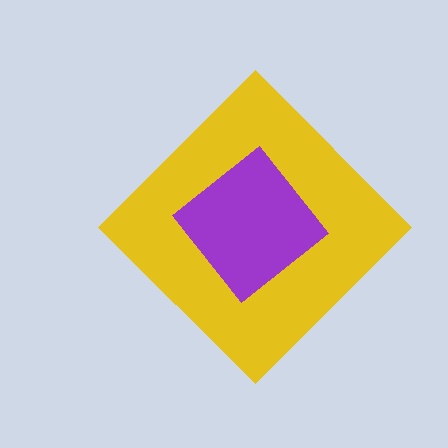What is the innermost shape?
The purple diamond.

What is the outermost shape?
The yellow diamond.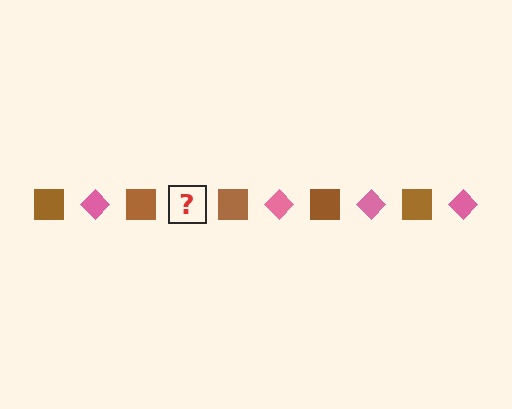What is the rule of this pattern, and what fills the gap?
The rule is that the pattern alternates between brown square and pink diamond. The gap should be filled with a pink diamond.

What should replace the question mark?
The question mark should be replaced with a pink diamond.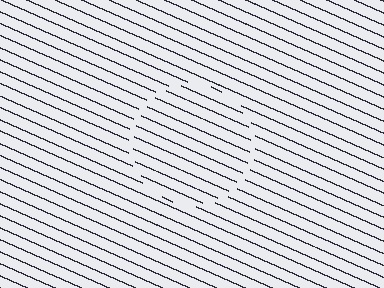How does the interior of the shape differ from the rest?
The interior of the shape contains the same grating, shifted by half a period — the contour is defined by the phase discontinuity where line-ends from the inner and outer gratings abut.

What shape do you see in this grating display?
An illusory circle. The interior of the shape contains the same grating, shifted by half a period — the contour is defined by the phase discontinuity where line-ends from the inner and outer gratings abut.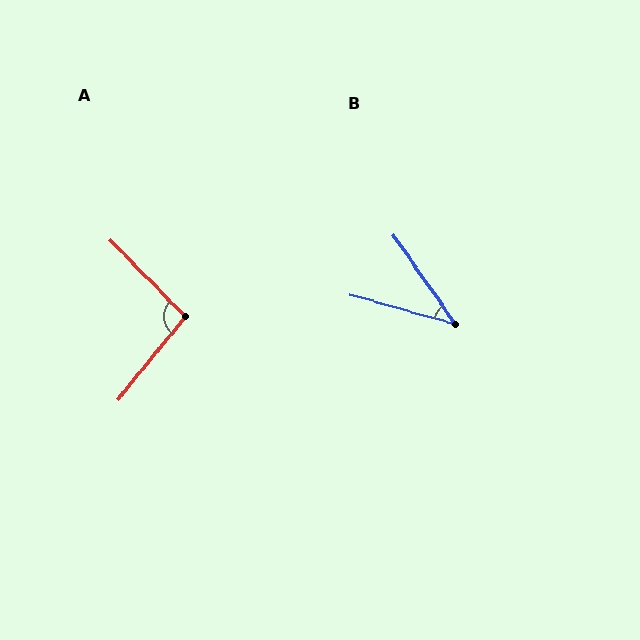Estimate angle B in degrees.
Approximately 40 degrees.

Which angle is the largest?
A, at approximately 97 degrees.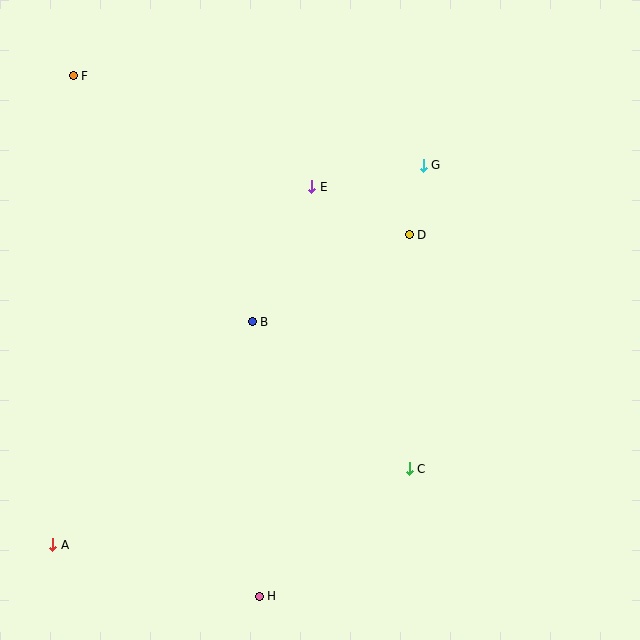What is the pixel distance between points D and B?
The distance between D and B is 179 pixels.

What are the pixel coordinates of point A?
Point A is at (53, 545).